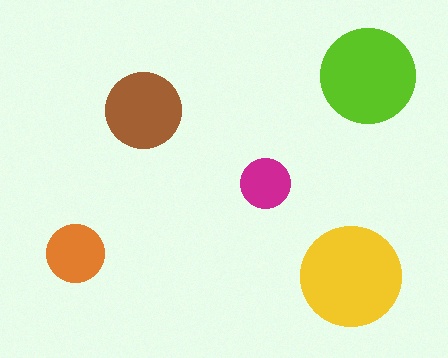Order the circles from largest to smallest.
the yellow one, the lime one, the brown one, the orange one, the magenta one.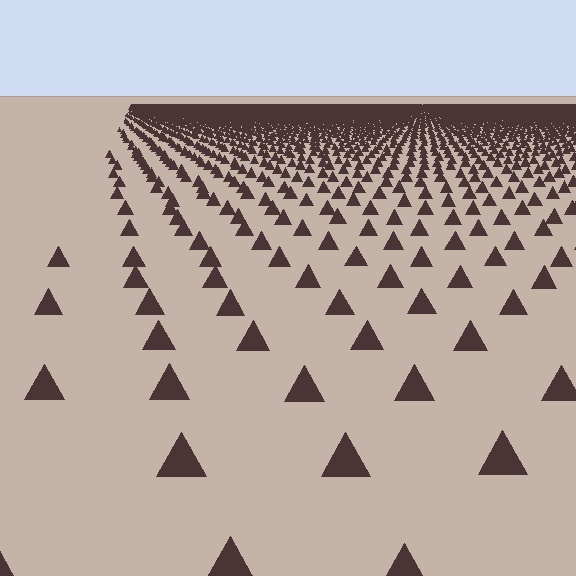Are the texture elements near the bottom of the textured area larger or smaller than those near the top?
Larger. Near the bottom, elements are closer to the viewer and appear at a bigger on-screen size.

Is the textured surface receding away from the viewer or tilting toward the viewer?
The surface is receding away from the viewer. Texture elements get smaller and denser toward the top.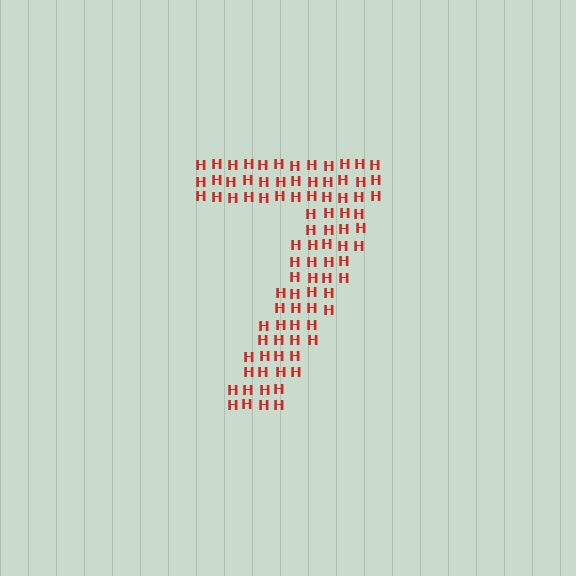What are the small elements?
The small elements are letter H's.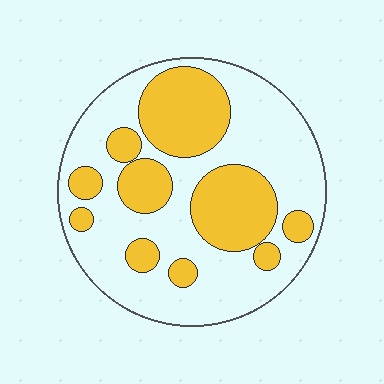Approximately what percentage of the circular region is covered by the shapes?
Approximately 35%.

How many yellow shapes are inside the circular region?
10.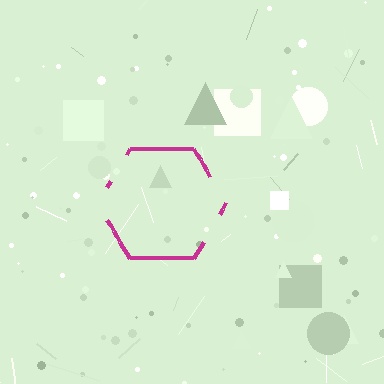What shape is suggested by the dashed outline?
The dashed outline suggests a hexagon.